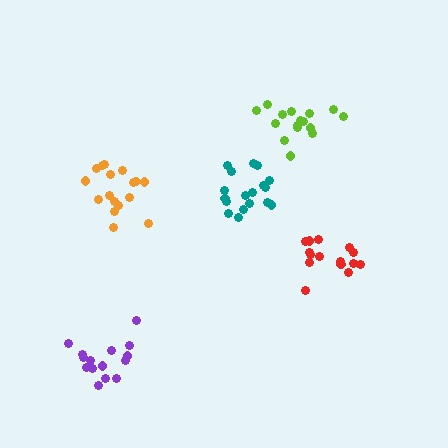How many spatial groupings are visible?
There are 5 spatial groupings.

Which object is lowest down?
The purple cluster is bottommost.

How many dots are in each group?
Group 1: 18 dots, Group 2: 16 dots, Group 3: 17 dots, Group 4: 15 dots, Group 5: 15 dots (81 total).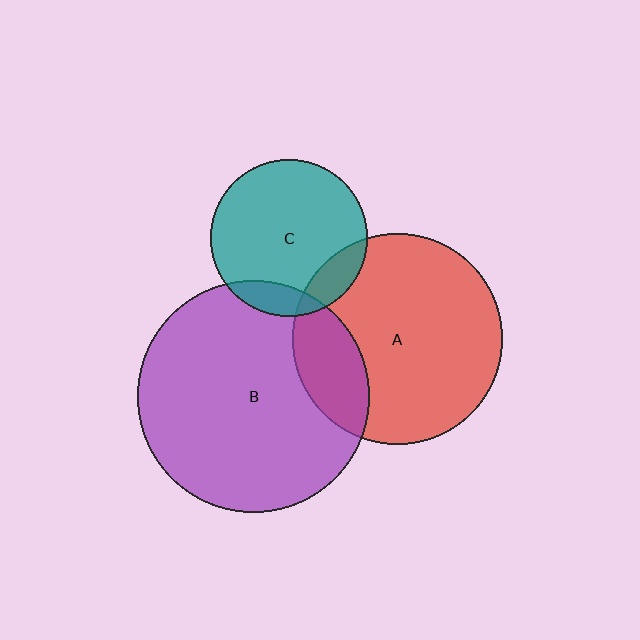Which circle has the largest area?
Circle B (purple).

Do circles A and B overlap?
Yes.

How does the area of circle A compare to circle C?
Approximately 1.8 times.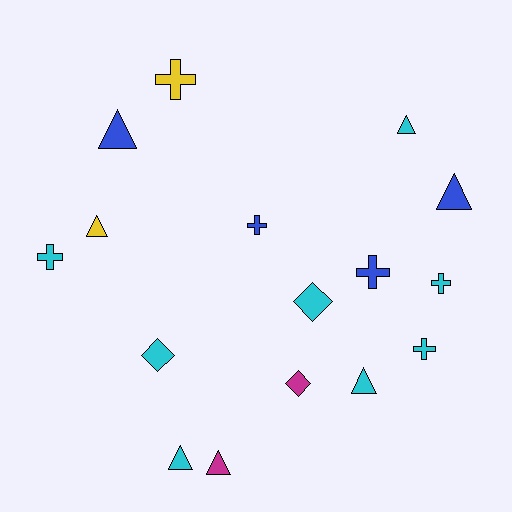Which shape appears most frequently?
Triangle, with 7 objects.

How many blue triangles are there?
There are 2 blue triangles.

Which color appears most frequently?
Cyan, with 8 objects.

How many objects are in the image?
There are 16 objects.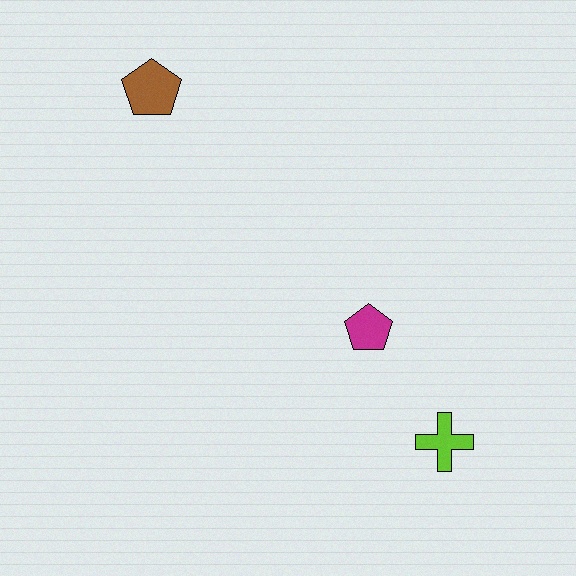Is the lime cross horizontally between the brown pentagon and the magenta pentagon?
No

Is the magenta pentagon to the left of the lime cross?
Yes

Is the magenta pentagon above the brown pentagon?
No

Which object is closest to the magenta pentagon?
The lime cross is closest to the magenta pentagon.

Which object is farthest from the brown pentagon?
The lime cross is farthest from the brown pentagon.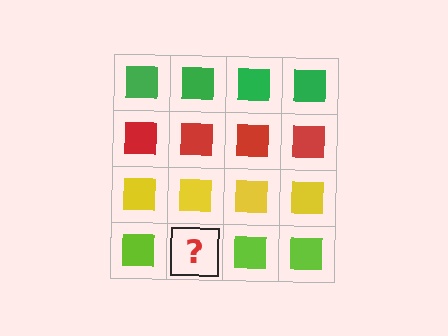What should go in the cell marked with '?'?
The missing cell should contain a lime square.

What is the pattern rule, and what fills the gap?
The rule is that each row has a consistent color. The gap should be filled with a lime square.